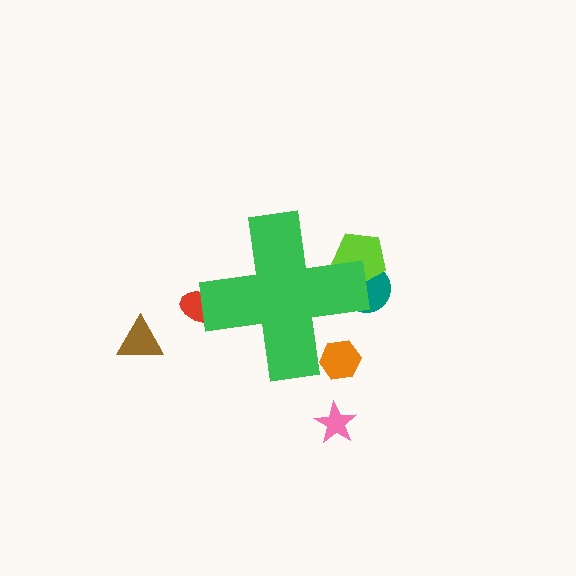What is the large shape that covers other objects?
A green cross.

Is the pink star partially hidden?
No, the pink star is fully visible.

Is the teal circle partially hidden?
Yes, the teal circle is partially hidden behind the green cross.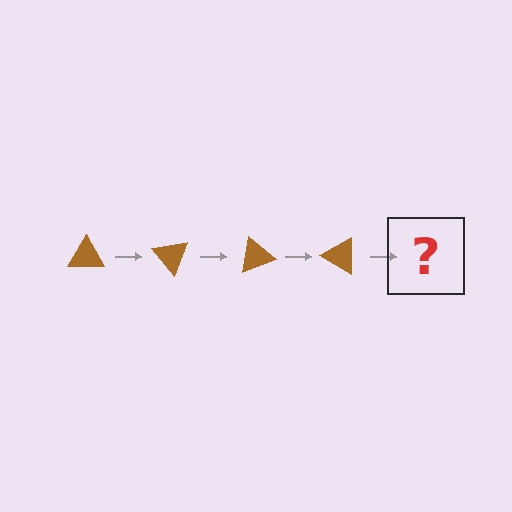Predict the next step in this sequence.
The next step is a brown triangle rotated 200 degrees.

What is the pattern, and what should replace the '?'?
The pattern is that the triangle rotates 50 degrees each step. The '?' should be a brown triangle rotated 200 degrees.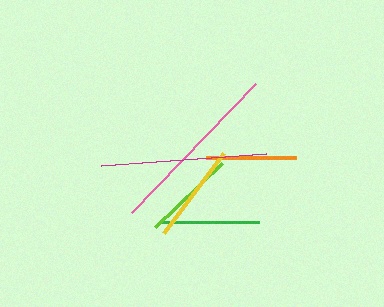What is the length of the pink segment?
The pink segment is approximately 179 pixels long.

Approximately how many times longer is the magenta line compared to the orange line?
The magenta line is approximately 1.8 times the length of the orange line.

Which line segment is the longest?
The pink line is the longest at approximately 179 pixels.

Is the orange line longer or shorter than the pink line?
The pink line is longer than the orange line.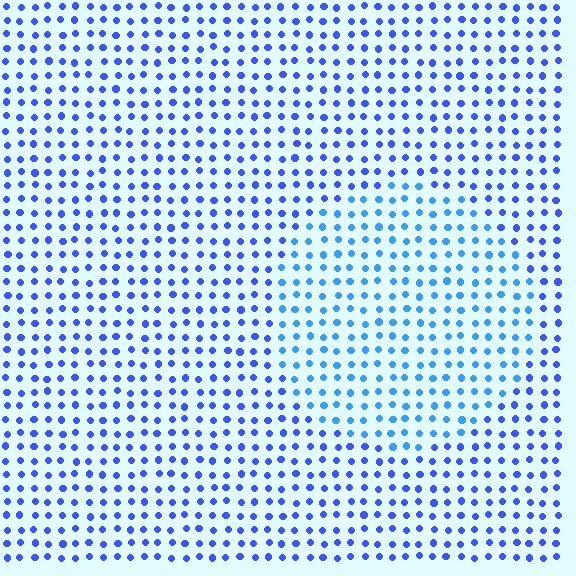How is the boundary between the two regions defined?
The boundary is defined purely by a slight shift in hue (about 25 degrees). Spacing, size, and orientation are identical on both sides.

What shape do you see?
I see a circle.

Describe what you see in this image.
The image is filled with small blue elements in a uniform arrangement. A circle-shaped region is visible where the elements are tinted to a slightly different hue, forming a subtle color boundary.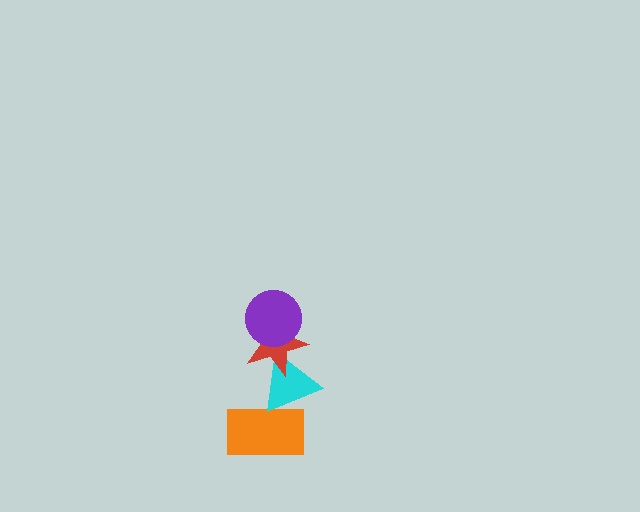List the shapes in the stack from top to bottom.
From top to bottom: the purple circle, the red star, the cyan triangle, the orange rectangle.